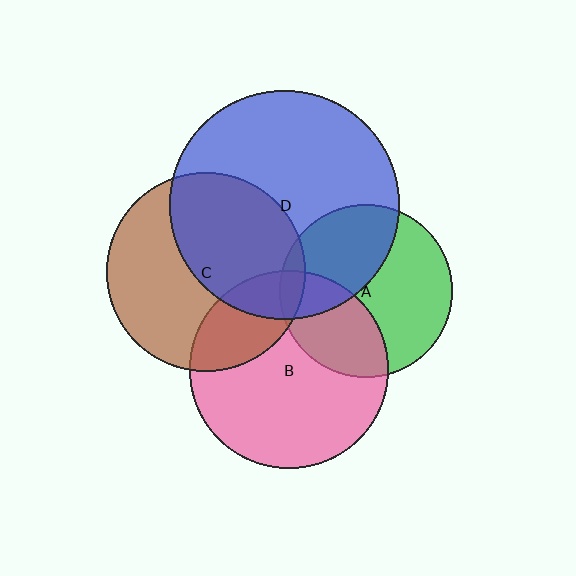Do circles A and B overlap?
Yes.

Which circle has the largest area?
Circle D (blue).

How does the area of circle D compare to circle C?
Approximately 1.3 times.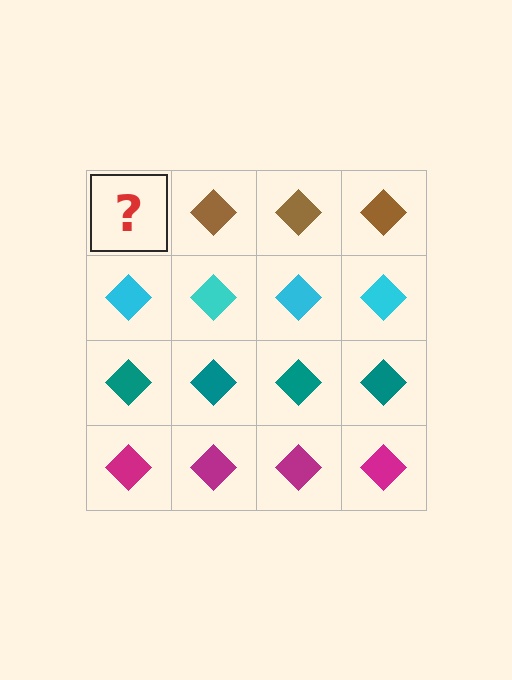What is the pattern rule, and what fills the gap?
The rule is that each row has a consistent color. The gap should be filled with a brown diamond.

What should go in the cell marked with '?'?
The missing cell should contain a brown diamond.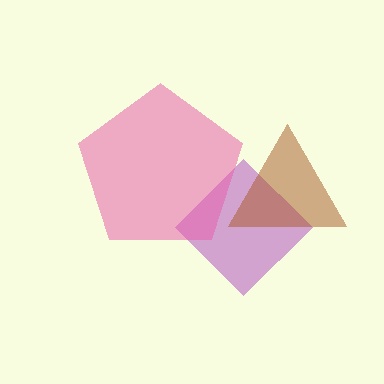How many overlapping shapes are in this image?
There are 3 overlapping shapes in the image.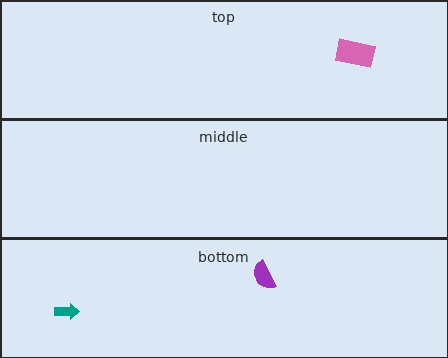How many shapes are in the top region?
1.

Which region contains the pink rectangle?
The top region.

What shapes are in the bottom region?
The purple semicircle, the teal arrow.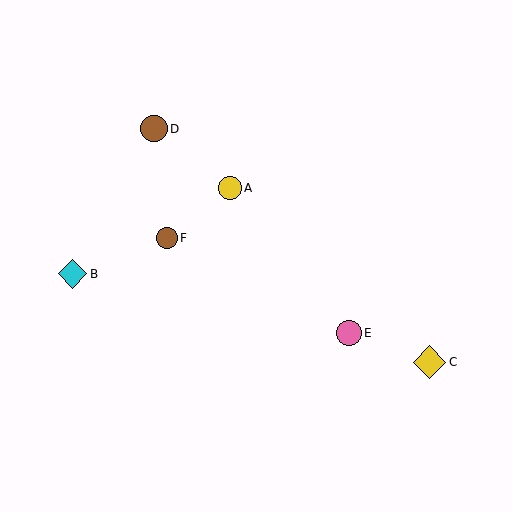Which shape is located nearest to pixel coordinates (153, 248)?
The brown circle (labeled F) at (167, 238) is nearest to that location.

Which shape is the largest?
The yellow diamond (labeled C) is the largest.